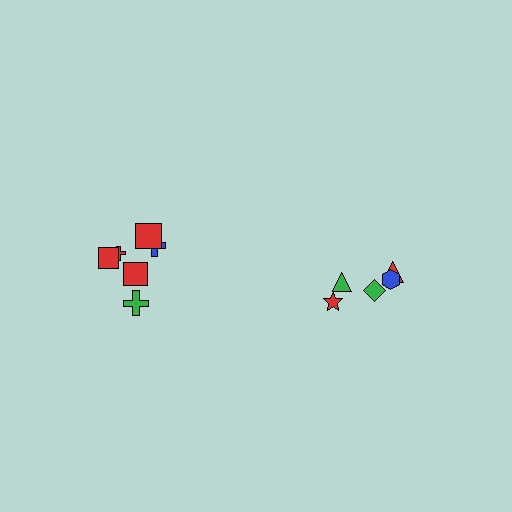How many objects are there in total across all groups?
There are 12 objects.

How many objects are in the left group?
There are 7 objects.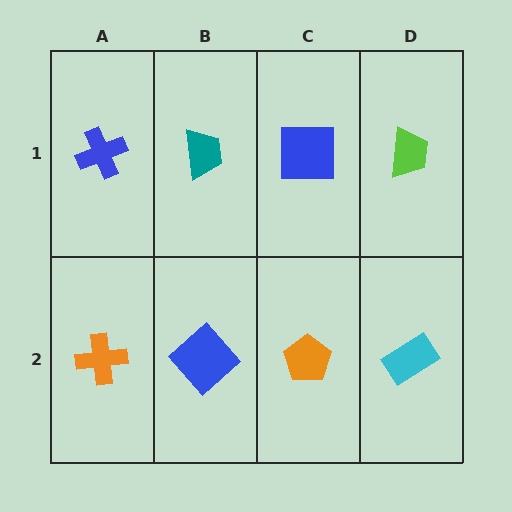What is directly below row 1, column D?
A cyan rectangle.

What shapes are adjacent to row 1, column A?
An orange cross (row 2, column A), a teal trapezoid (row 1, column B).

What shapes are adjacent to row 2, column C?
A blue square (row 1, column C), a blue diamond (row 2, column B), a cyan rectangle (row 2, column D).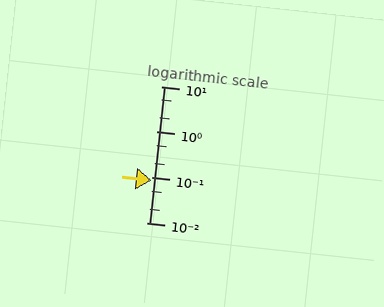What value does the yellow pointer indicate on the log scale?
The pointer indicates approximately 0.087.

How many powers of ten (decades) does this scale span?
The scale spans 3 decades, from 0.01 to 10.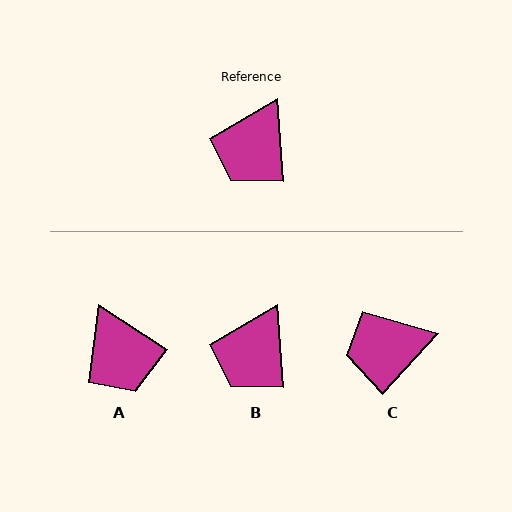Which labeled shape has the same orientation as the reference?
B.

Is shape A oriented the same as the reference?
No, it is off by about 53 degrees.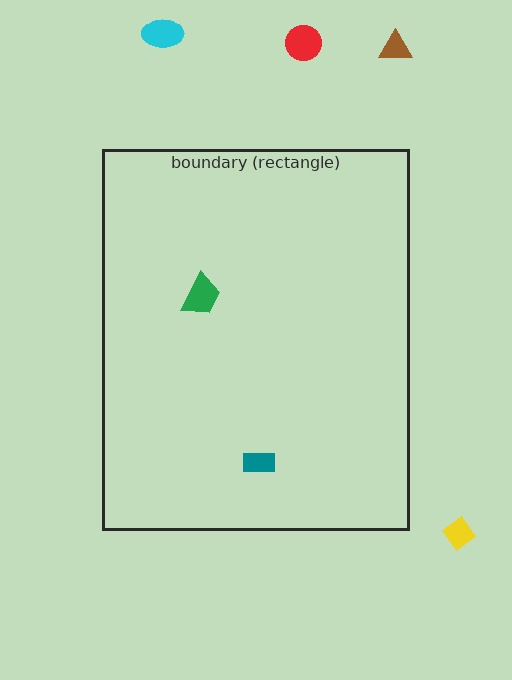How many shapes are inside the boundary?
2 inside, 4 outside.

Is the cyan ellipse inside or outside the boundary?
Outside.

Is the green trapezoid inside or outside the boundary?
Inside.